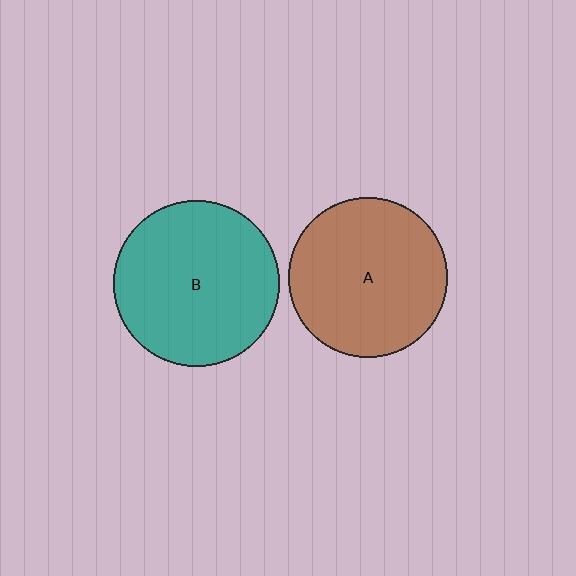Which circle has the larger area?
Circle B (teal).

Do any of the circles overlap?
No, none of the circles overlap.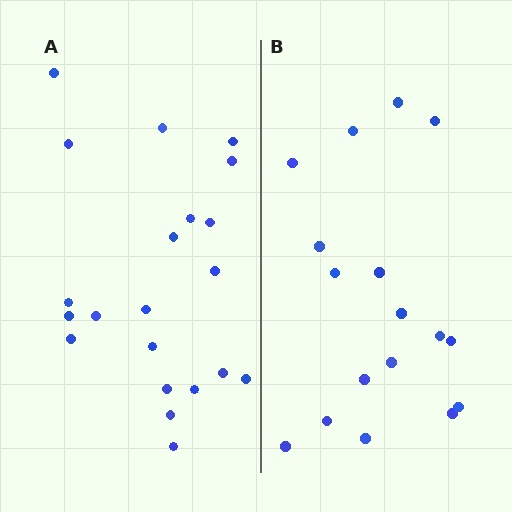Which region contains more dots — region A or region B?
Region A (the left region) has more dots.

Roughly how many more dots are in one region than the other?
Region A has about 4 more dots than region B.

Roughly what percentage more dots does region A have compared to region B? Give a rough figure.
About 25% more.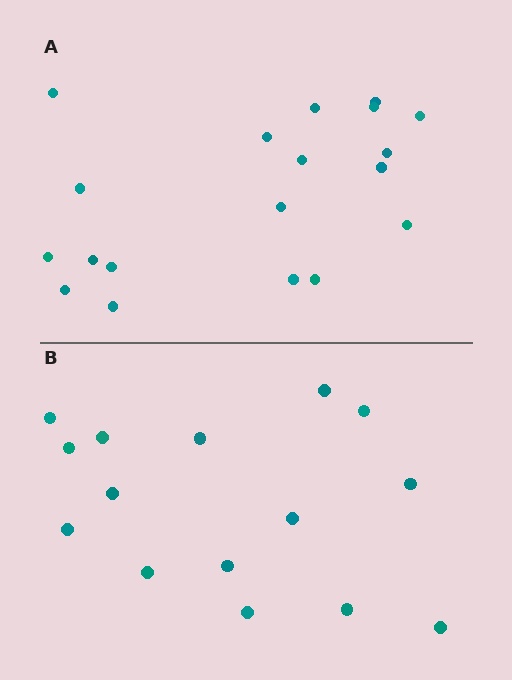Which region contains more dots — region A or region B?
Region A (the top region) has more dots.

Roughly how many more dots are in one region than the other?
Region A has about 4 more dots than region B.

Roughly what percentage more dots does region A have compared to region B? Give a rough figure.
About 25% more.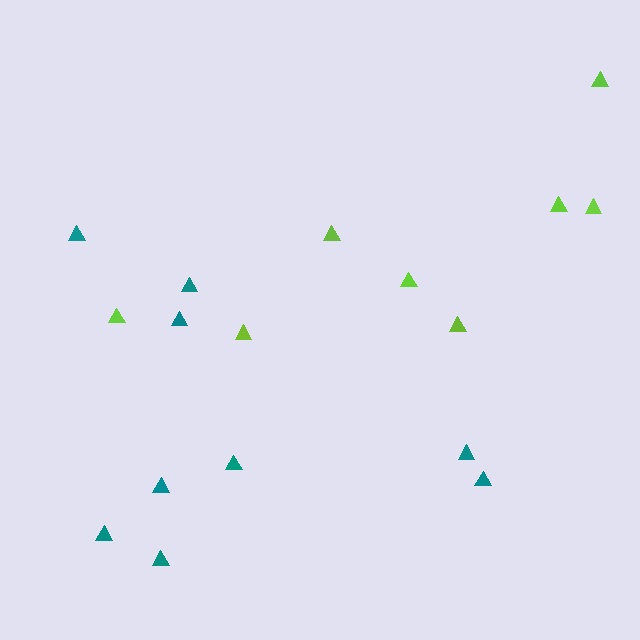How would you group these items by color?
There are 2 groups: one group of lime triangles (8) and one group of teal triangles (9).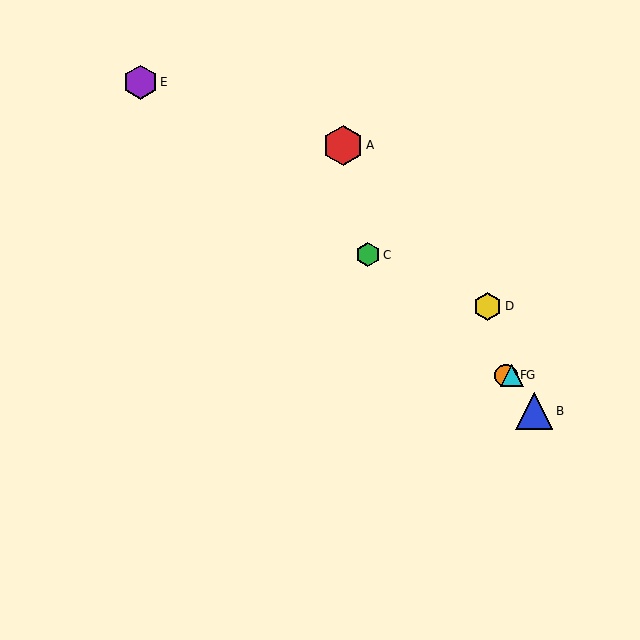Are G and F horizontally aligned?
Yes, both are at y≈375.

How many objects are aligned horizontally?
2 objects (F, G) are aligned horizontally.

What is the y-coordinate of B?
Object B is at y≈411.